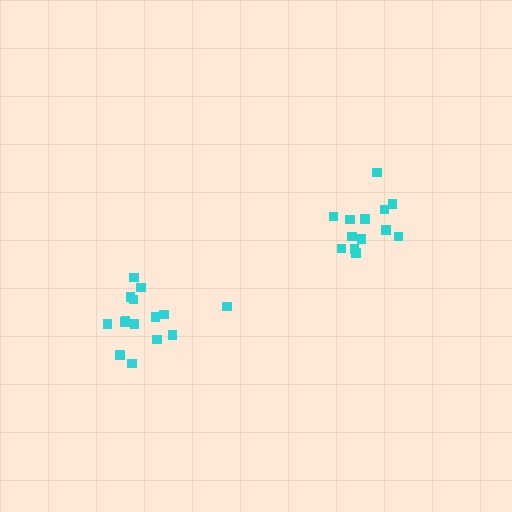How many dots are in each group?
Group 1: 15 dots, Group 2: 14 dots (29 total).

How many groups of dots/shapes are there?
There are 2 groups.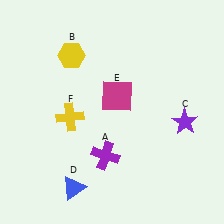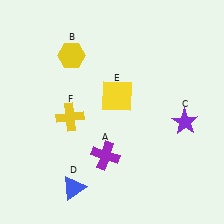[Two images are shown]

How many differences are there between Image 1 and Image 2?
There is 1 difference between the two images.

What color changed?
The square (E) changed from magenta in Image 1 to yellow in Image 2.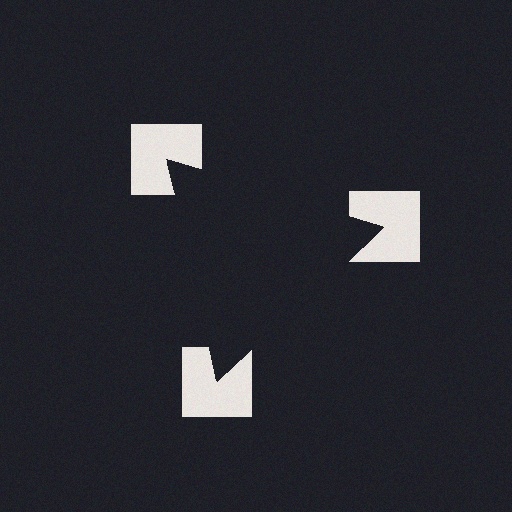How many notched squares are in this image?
There are 3 — one at each vertex of the illusory triangle.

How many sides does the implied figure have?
3 sides.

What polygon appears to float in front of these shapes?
An illusory triangle — its edges are inferred from the aligned wedge cuts in the notched squares, not physically drawn.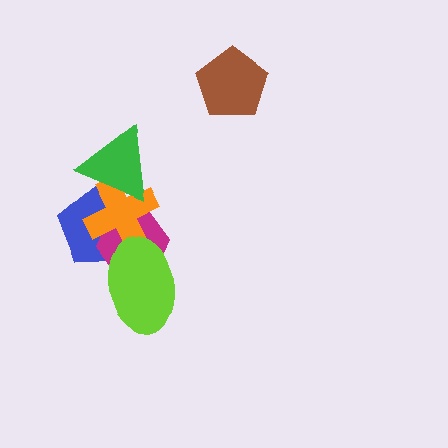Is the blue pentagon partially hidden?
Yes, it is partially covered by another shape.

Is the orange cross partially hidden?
Yes, it is partially covered by another shape.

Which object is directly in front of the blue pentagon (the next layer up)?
The magenta hexagon is directly in front of the blue pentagon.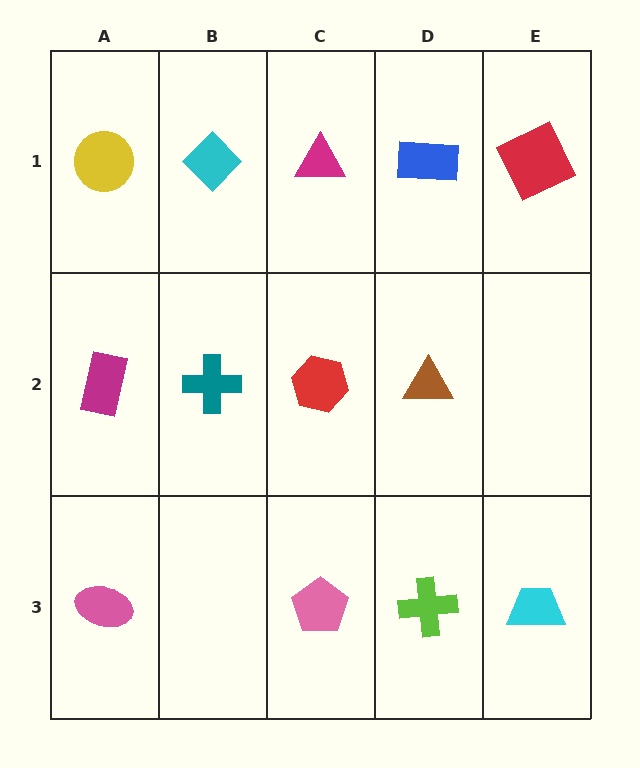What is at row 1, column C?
A magenta triangle.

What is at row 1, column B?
A cyan diamond.